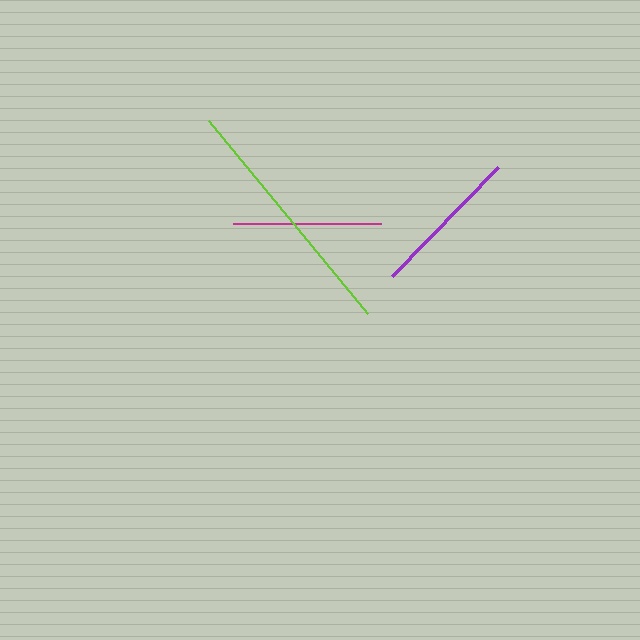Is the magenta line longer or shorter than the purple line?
The purple line is longer than the magenta line.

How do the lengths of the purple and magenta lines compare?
The purple and magenta lines are approximately the same length.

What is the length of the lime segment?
The lime segment is approximately 250 pixels long.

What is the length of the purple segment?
The purple segment is approximately 152 pixels long.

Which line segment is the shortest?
The magenta line is the shortest at approximately 148 pixels.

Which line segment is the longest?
The lime line is the longest at approximately 250 pixels.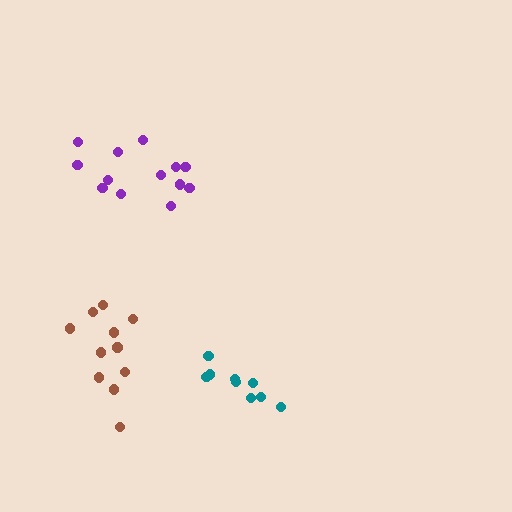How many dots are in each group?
Group 1: 11 dots, Group 2: 9 dots, Group 3: 13 dots (33 total).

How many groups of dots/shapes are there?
There are 3 groups.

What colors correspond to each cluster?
The clusters are colored: brown, teal, purple.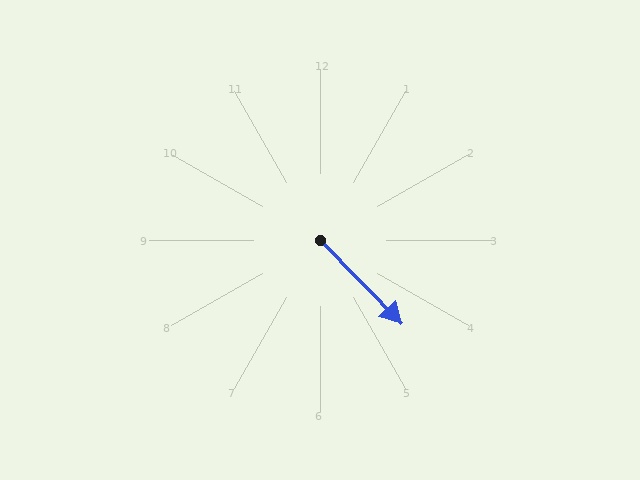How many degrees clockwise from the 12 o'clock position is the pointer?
Approximately 136 degrees.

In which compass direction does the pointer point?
Southeast.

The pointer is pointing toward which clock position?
Roughly 5 o'clock.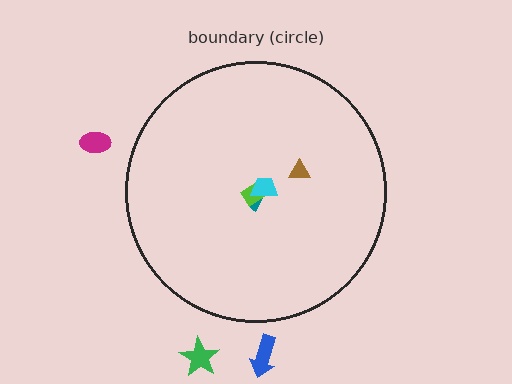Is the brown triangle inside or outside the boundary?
Inside.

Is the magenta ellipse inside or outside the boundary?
Outside.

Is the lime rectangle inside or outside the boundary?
Inside.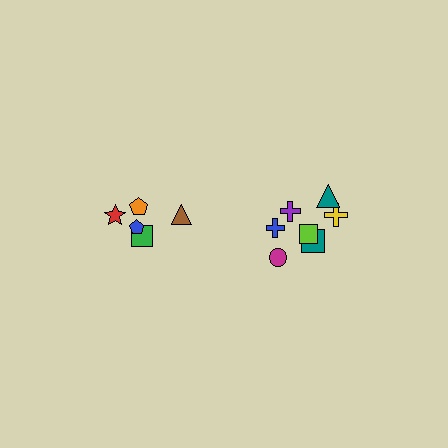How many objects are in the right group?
There are 7 objects.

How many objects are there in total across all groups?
There are 12 objects.